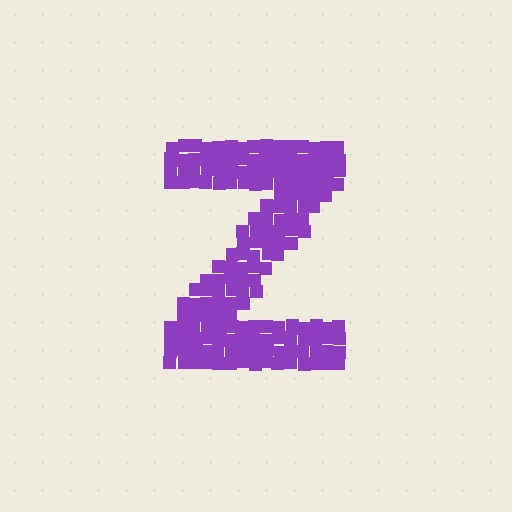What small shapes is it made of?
It is made of small squares.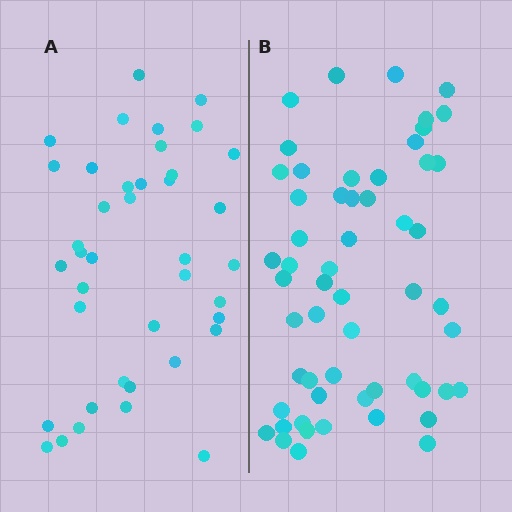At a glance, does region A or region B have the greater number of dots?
Region B (the right region) has more dots.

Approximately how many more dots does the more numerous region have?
Region B has approximately 15 more dots than region A.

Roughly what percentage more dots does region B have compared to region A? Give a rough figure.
About 40% more.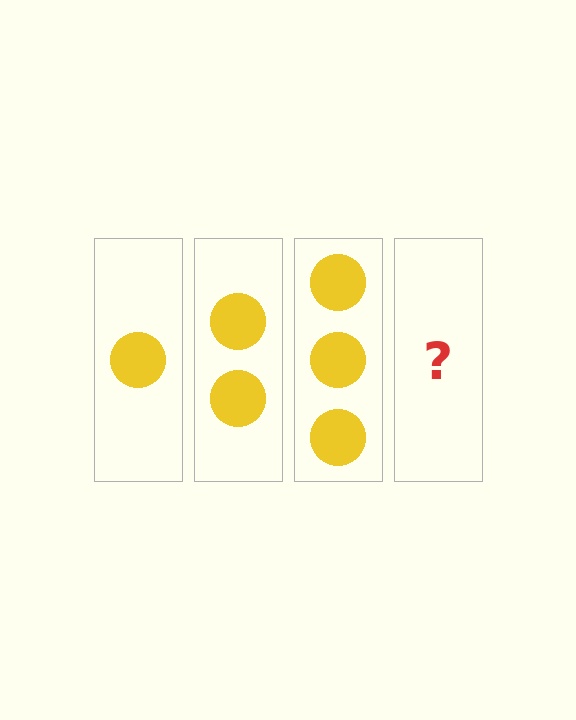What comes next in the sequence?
The next element should be 4 circles.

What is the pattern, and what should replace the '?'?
The pattern is that each step adds one more circle. The '?' should be 4 circles.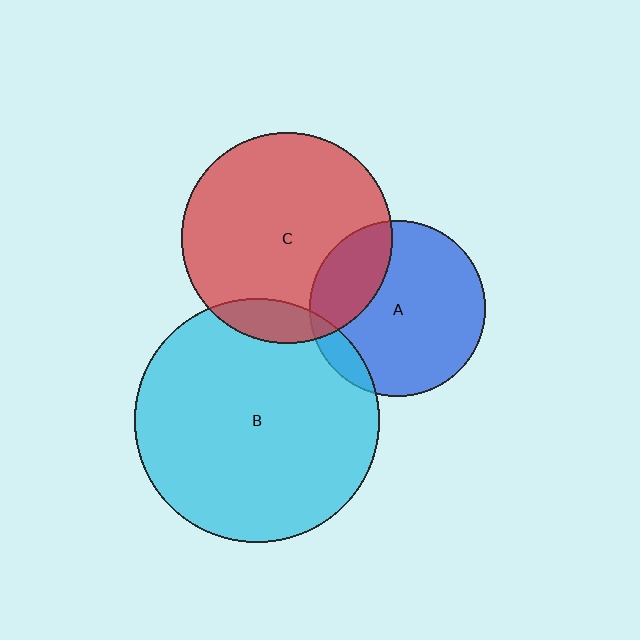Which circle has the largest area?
Circle B (cyan).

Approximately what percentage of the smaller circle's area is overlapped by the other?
Approximately 10%.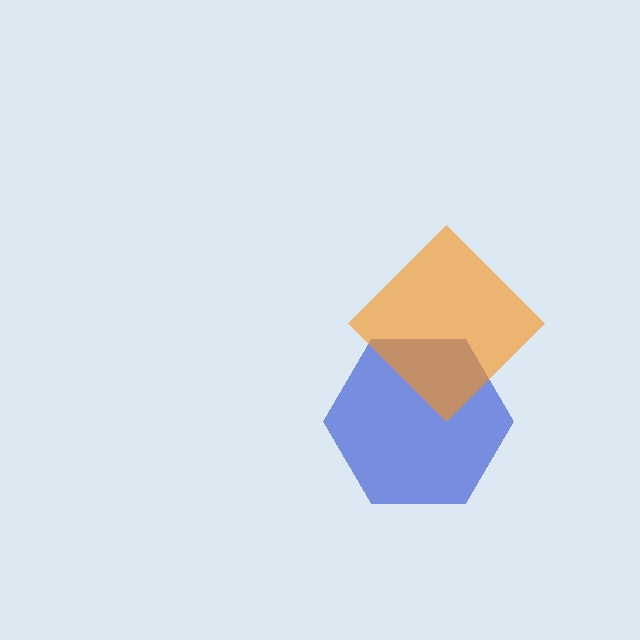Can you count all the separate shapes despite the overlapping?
Yes, there are 2 separate shapes.